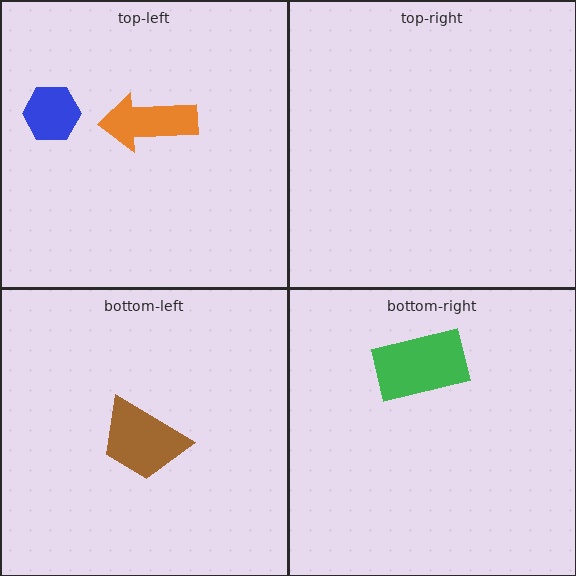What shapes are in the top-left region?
The blue hexagon, the orange arrow.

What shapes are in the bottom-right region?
The green rectangle.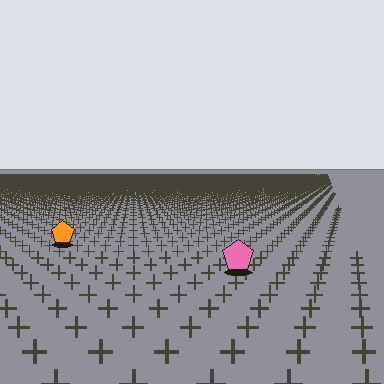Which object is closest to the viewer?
The pink pentagon is closest. The texture marks near it are larger and more spread out.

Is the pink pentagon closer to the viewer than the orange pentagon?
Yes. The pink pentagon is closer — you can tell from the texture gradient: the ground texture is coarser near it.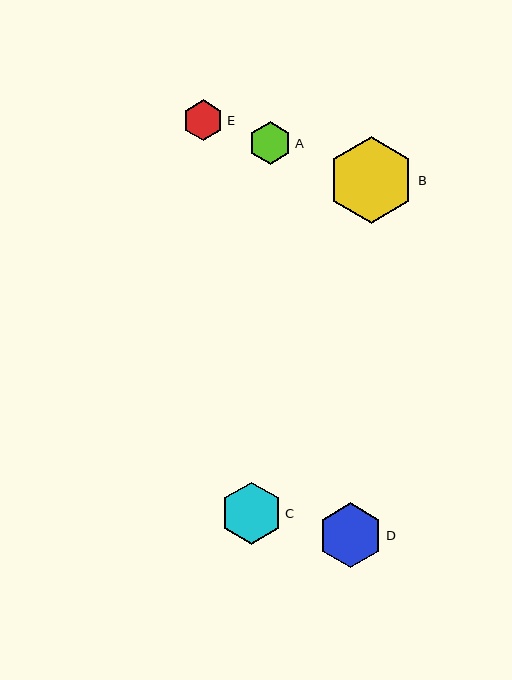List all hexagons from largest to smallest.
From largest to smallest: B, D, C, A, E.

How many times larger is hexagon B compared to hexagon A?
Hexagon B is approximately 2.0 times the size of hexagon A.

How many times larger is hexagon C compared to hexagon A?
Hexagon C is approximately 1.4 times the size of hexagon A.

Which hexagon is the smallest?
Hexagon E is the smallest with a size of approximately 41 pixels.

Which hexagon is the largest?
Hexagon B is the largest with a size of approximately 87 pixels.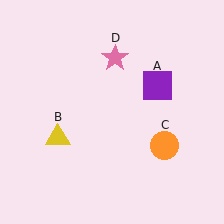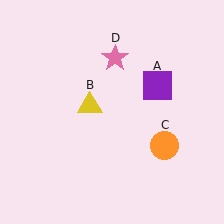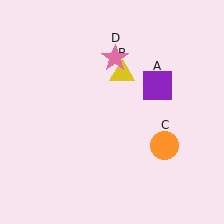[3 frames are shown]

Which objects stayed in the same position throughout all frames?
Purple square (object A) and orange circle (object C) and pink star (object D) remained stationary.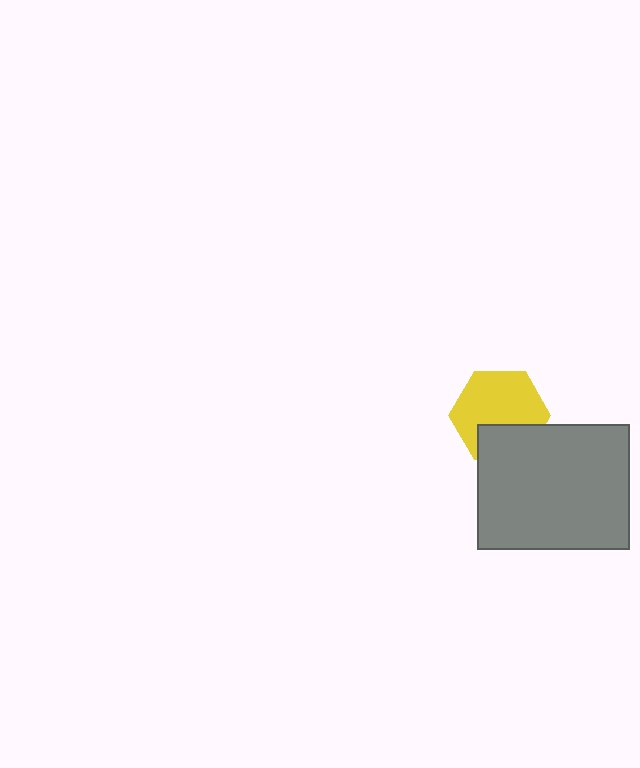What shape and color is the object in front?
The object in front is a gray rectangle.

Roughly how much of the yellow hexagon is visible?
Most of it is visible (roughly 69%).